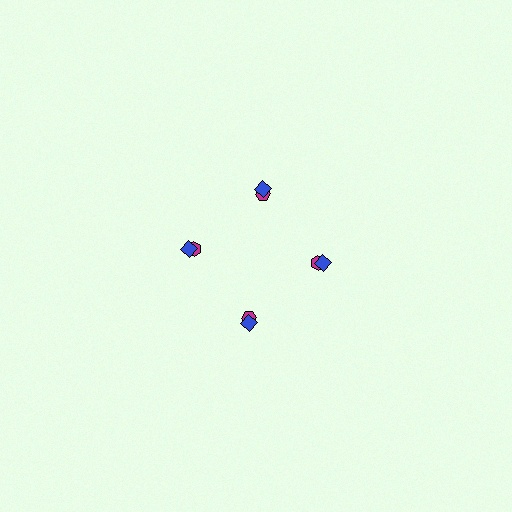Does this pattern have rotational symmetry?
Yes, this pattern has 4-fold rotational symmetry. It looks the same after rotating 90 degrees around the center.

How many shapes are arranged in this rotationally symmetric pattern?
There are 8 shapes, arranged in 4 groups of 2.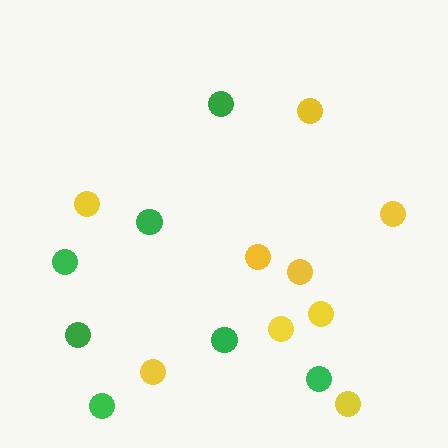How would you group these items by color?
There are 2 groups: one group of green circles (7) and one group of yellow circles (9).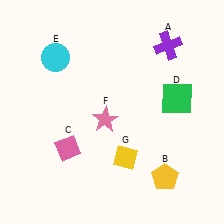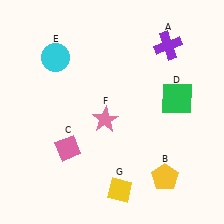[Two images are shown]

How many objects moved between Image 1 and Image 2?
1 object moved between the two images.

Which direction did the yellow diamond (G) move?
The yellow diamond (G) moved down.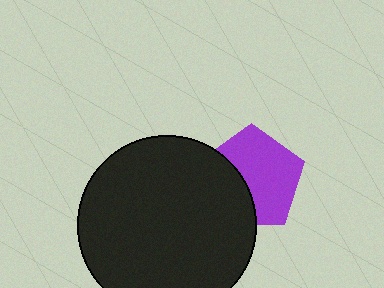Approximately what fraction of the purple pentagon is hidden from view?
Roughly 37% of the purple pentagon is hidden behind the black circle.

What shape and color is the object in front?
The object in front is a black circle.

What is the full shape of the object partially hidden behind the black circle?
The partially hidden object is a purple pentagon.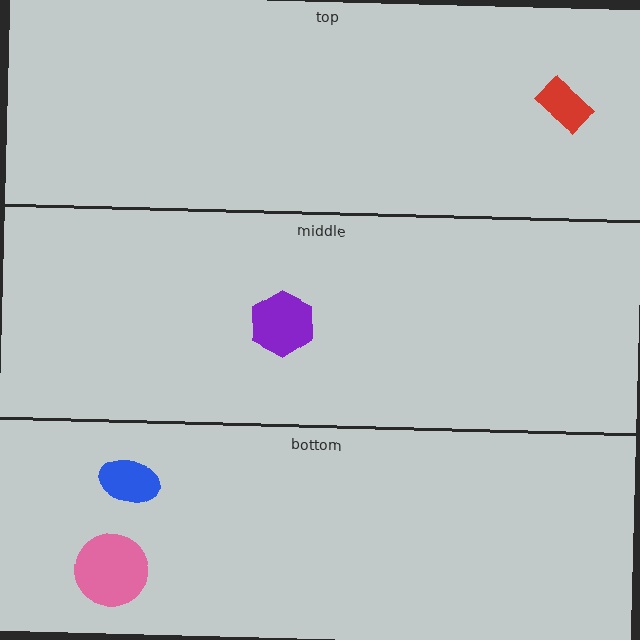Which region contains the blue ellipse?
The bottom region.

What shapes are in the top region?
The red rectangle.